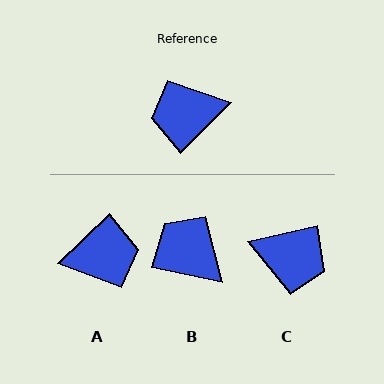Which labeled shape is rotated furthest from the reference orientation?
A, about 179 degrees away.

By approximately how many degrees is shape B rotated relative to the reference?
Approximately 57 degrees clockwise.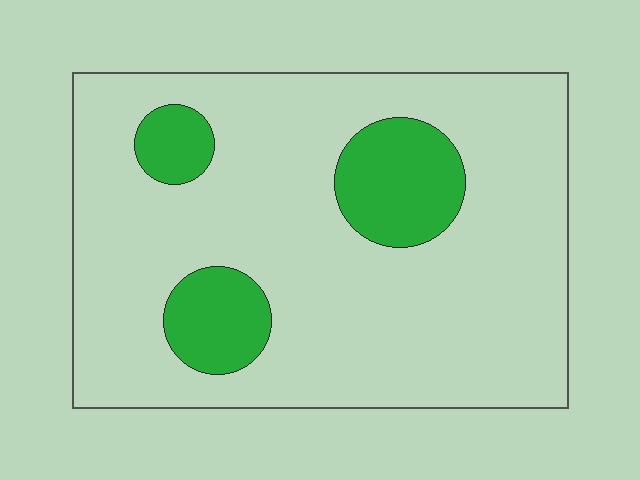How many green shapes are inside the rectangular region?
3.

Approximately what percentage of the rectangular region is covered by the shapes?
Approximately 15%.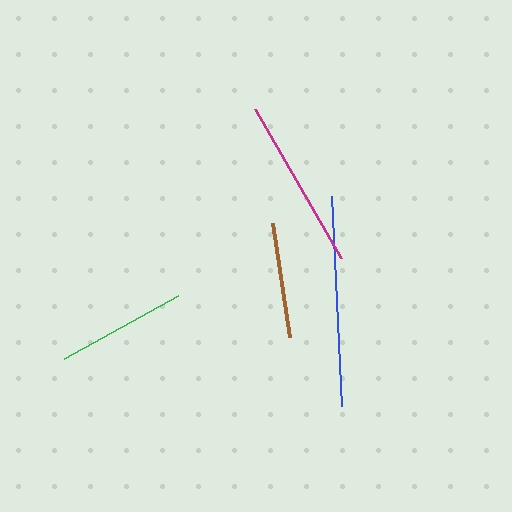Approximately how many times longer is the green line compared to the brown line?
The green line is approximately 1.1 times the length of the brown line.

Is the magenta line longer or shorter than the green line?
The magenta line is longer than the green line.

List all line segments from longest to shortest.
From longest to shortest: blue, magenta, green, brown.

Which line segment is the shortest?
The brown line is the shortest at approximately 115 pixels.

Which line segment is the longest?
The blue line is the longest at approximately 209 pixels.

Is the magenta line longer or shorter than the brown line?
The magenta line is longer than the brown line.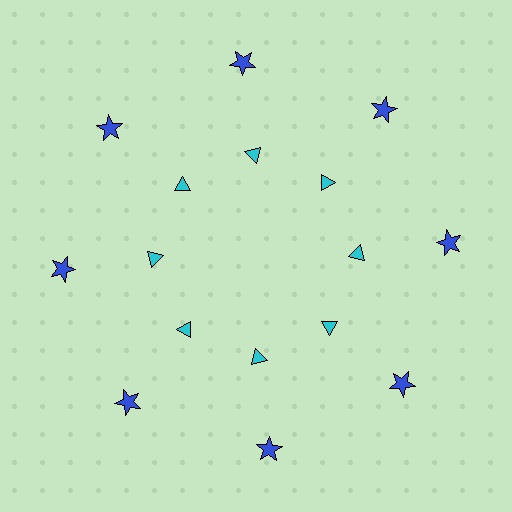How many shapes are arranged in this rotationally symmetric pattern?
There are 16 shapes, arranged in 8 groups of 2.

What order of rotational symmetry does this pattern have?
This pattern has 8-fold rotational symmetry.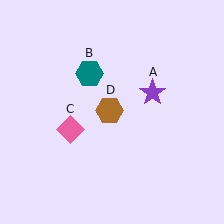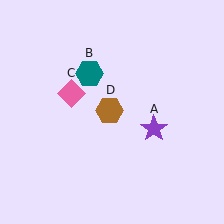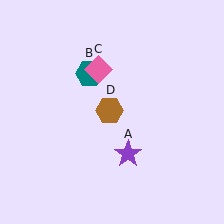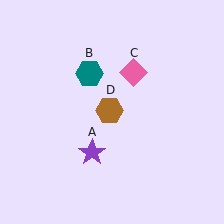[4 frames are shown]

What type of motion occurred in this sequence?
The purple star (object A), pink diamond (object C) rotated clockwise around the center of the scene.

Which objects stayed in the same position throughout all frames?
Teal hexagon (object B) and brown hexagon (object D) remained stationary.